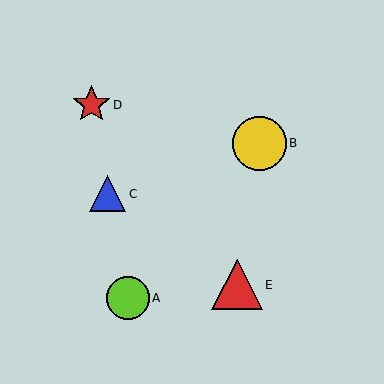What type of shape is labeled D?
Shape D is a red star.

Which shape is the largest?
The yellow circle (labeled B) is the largest.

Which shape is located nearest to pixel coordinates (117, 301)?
The lime circle (labeled A) at (128, 298) is nearest to that location.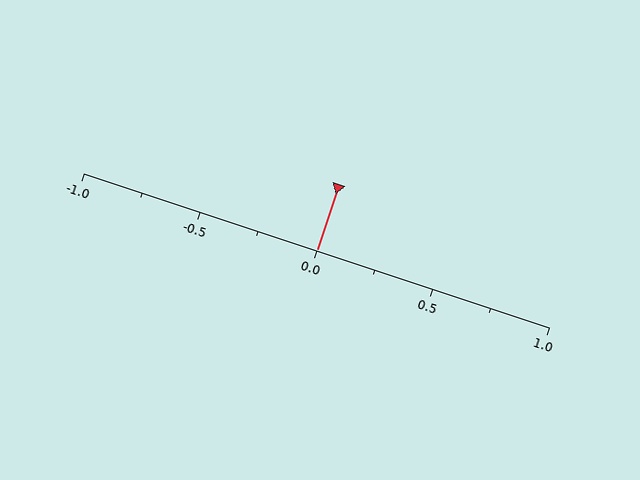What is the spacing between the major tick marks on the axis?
The major ticks are spaced 0.5 apart.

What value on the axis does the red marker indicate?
The marker indicates approximately 0.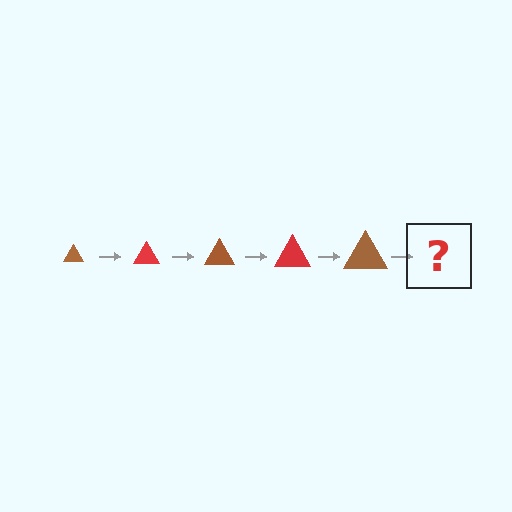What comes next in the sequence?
The next element should be a red triangle, larger than the previous one.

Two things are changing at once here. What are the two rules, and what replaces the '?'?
The two rules are that the triangle grows larger each step and the color cycles through brown and red. The '?' should be a red triangle, larger than the previous one.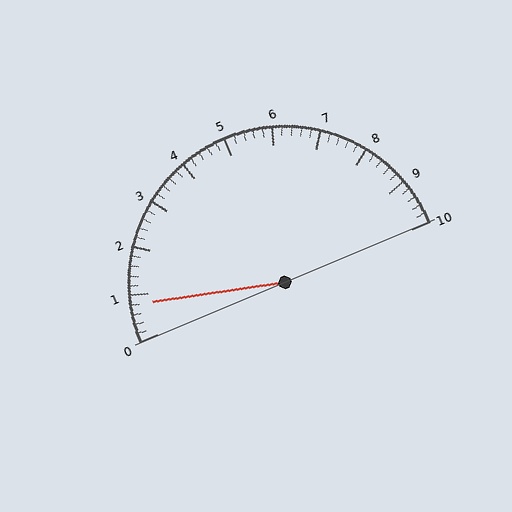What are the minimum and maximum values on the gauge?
The gauge ranges from 0 to 10.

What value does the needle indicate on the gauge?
The needle indicates approximately 0.8.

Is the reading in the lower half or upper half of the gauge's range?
The reading is in the lower half of the range (0 to 10).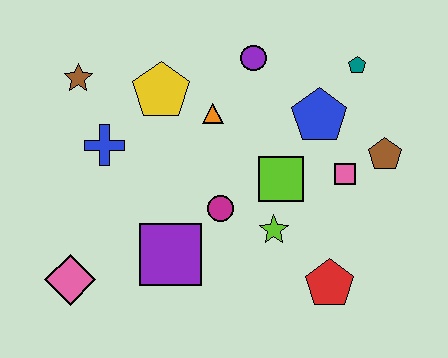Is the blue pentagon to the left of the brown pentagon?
Yes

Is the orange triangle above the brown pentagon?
Yes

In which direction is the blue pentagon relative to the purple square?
The blue pentagon is to the right of the purple square.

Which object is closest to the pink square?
The brown pentagon is closest to the pink square.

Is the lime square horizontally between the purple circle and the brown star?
No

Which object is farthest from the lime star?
The brown star is farthest from the lime star.